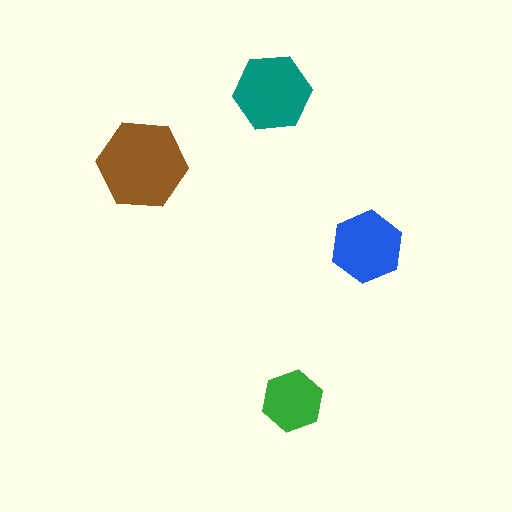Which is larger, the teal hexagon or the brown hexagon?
The brown one.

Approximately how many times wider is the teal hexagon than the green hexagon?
About 1.5 times wider.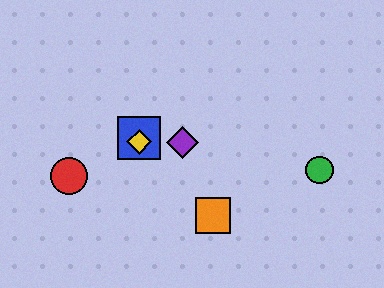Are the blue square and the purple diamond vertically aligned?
No, the blue square is at x≈139 and the purple diamond is at x≈182.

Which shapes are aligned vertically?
The blue square, the yellow diamond are aligned vertically.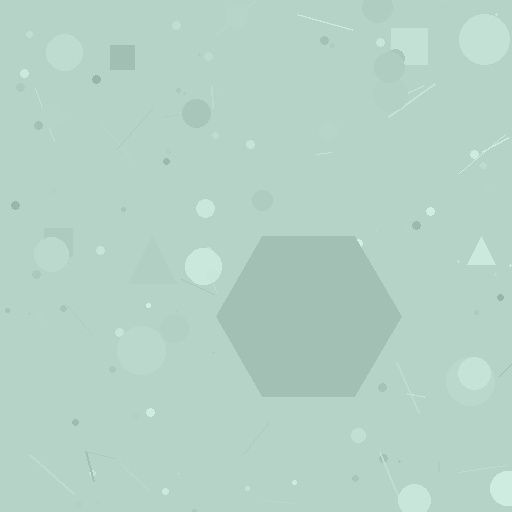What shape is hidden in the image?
A hexagon is hidden in the image.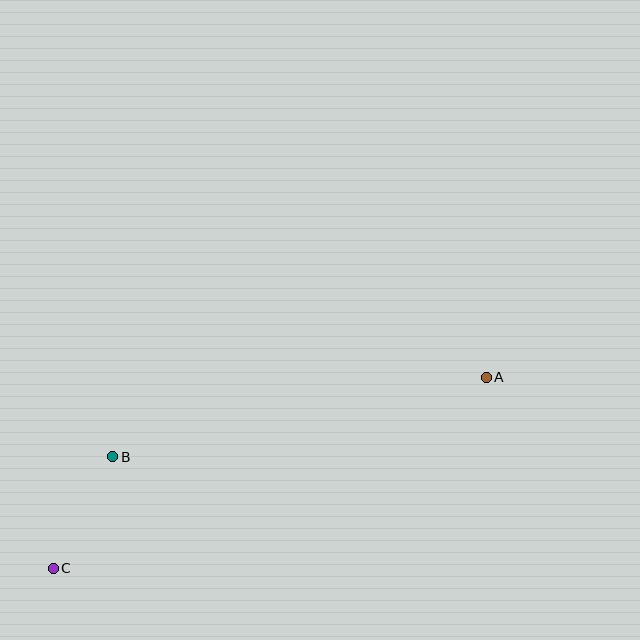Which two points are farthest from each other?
Points A and C are farthest from each other.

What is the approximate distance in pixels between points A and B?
The distance between A and B is approximately 382 pixels.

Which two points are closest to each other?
Points B and C are closest to each other.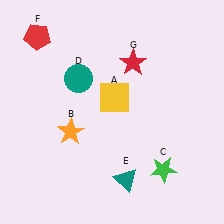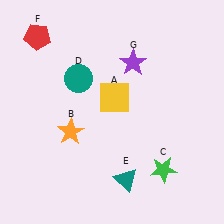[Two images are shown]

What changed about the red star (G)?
In Image 1, G is red. In Image 2, it changed to purple.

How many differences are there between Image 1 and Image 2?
There is 1 difference between the two images.